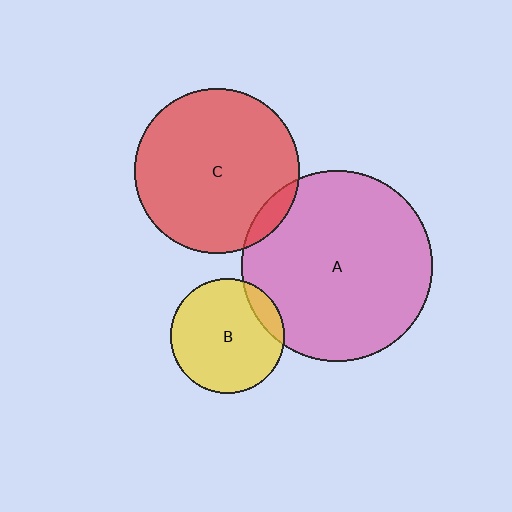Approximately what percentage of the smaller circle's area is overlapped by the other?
Approximately 10%.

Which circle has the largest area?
Circle A (pink).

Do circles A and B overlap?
Yes.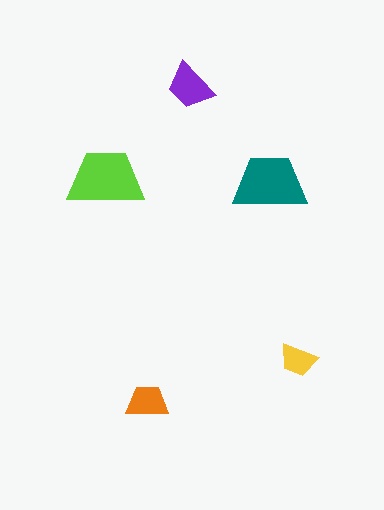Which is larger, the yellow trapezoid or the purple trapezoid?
The purple one.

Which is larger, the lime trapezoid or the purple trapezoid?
The lime one.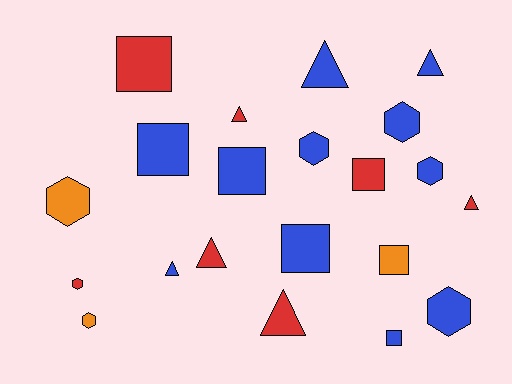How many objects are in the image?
There are 21 objects.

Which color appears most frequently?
Blue, with 11 objects.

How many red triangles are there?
There are 4 red triangles.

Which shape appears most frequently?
Triangle, with 7 objects.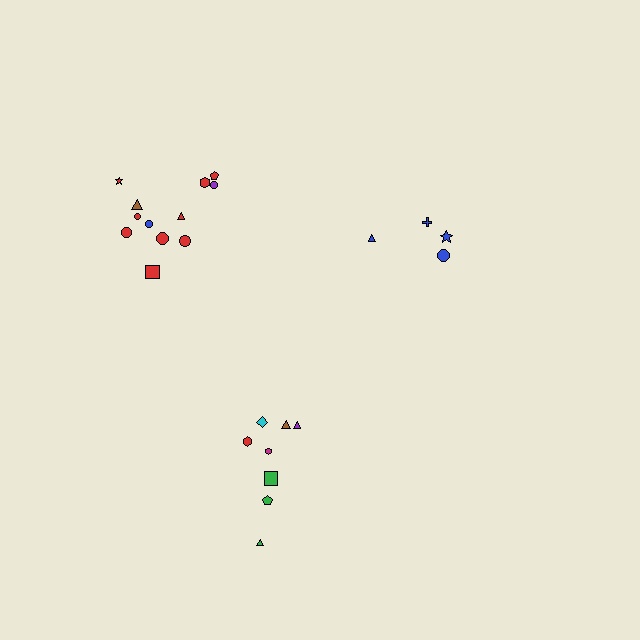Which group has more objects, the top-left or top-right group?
The top-left group.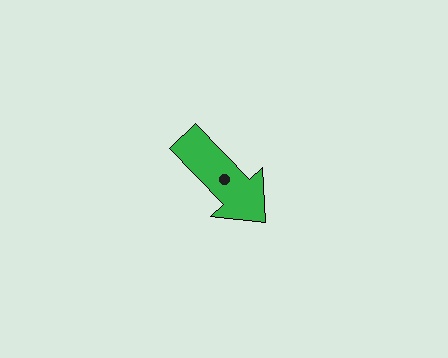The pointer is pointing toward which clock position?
Roughly 5 o'clock.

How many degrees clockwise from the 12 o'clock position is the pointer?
Approximately 136 degrees.